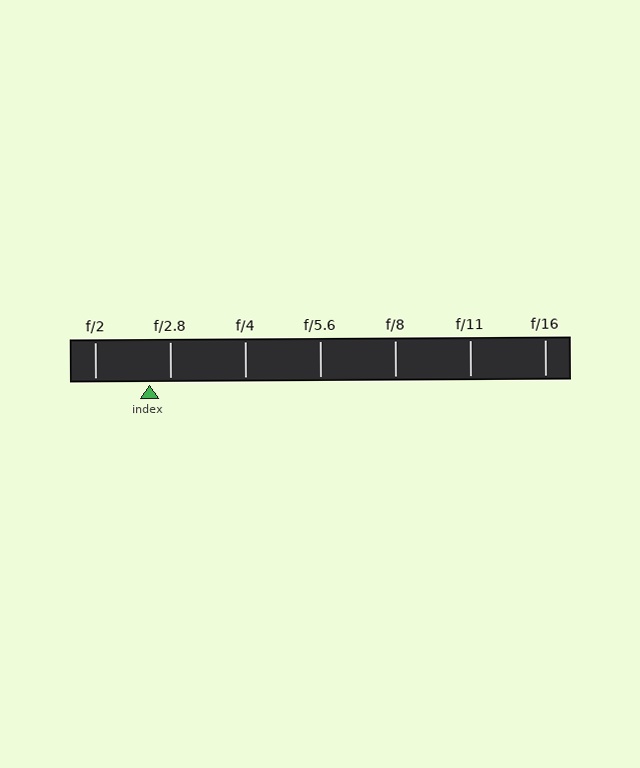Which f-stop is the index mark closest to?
The index mark is closest to f/2.8.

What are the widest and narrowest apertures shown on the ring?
The widest aperture shown is f/2 and the narrowest is f/16.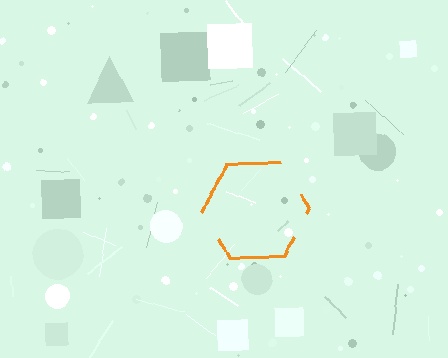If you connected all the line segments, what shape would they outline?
They would outline a hexagon.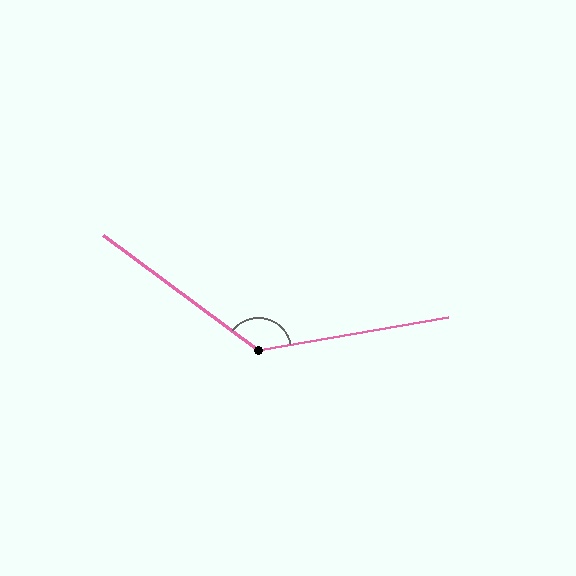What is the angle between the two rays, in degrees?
Approximately 134 degrees.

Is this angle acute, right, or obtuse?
It is obtuse.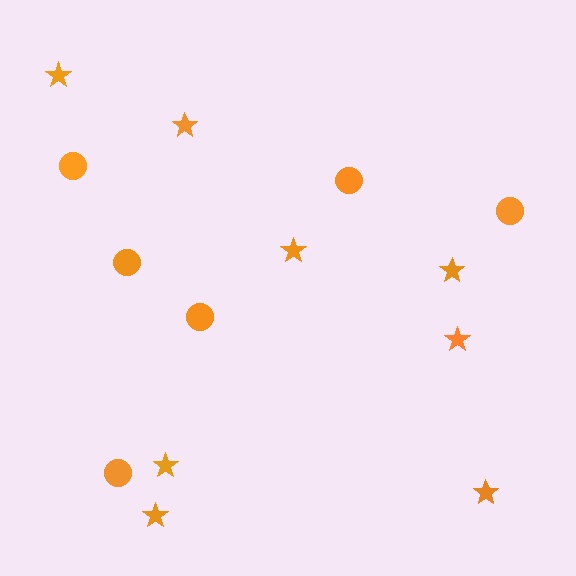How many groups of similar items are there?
There are 2 groups: one group of stars (8) and one group of circles (6).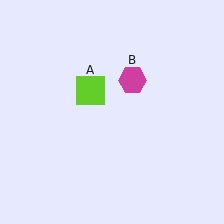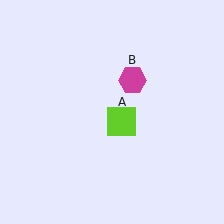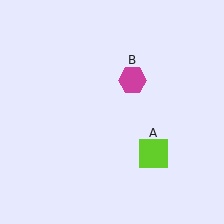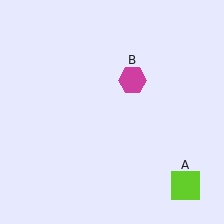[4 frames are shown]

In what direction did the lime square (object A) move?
The lime square (object A) moved down and to the right.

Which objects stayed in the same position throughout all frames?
Magenta hexagon (object B) remained stationary.